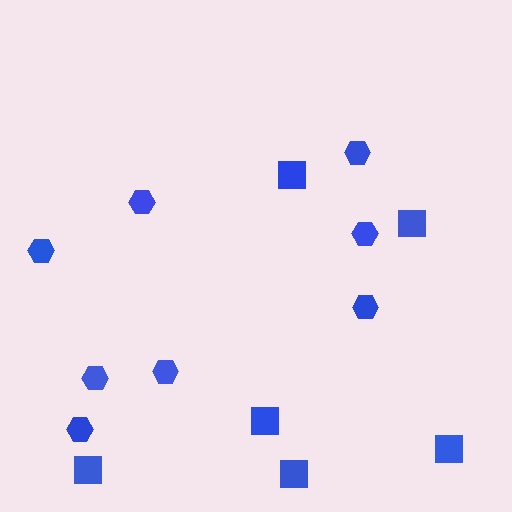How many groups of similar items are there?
There are 2 groups: one group of squares (6) and one group of hexagons (8).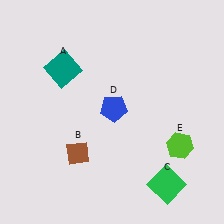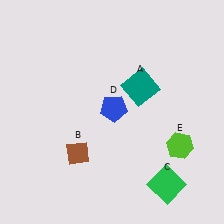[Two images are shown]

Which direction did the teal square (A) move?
The teal square (A) moved right.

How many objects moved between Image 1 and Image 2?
1 object moved between the two images.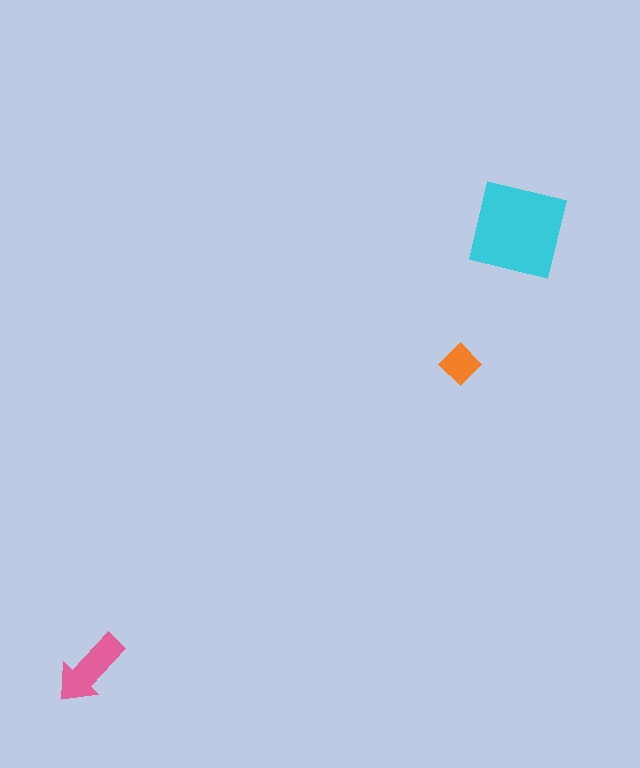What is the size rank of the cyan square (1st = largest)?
1st.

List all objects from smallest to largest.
The orange diamond, the pink arrow, the cyan square.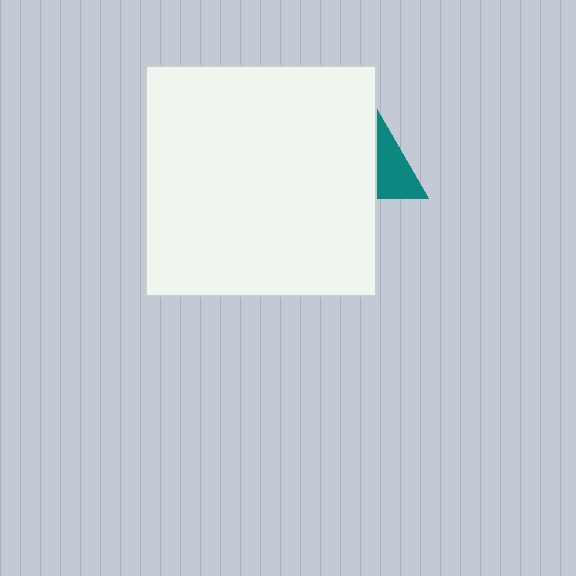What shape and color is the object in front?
The object in front is a white square.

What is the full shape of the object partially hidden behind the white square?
The partially hidden object is a teal triangle.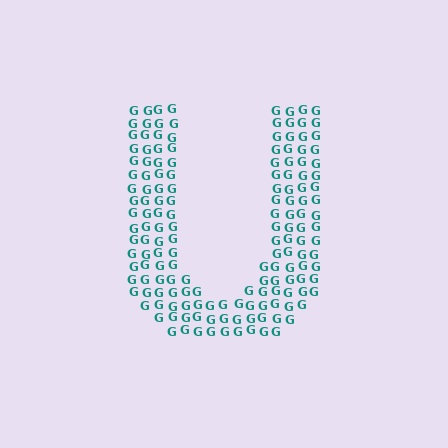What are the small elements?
The small elements are letter G's.